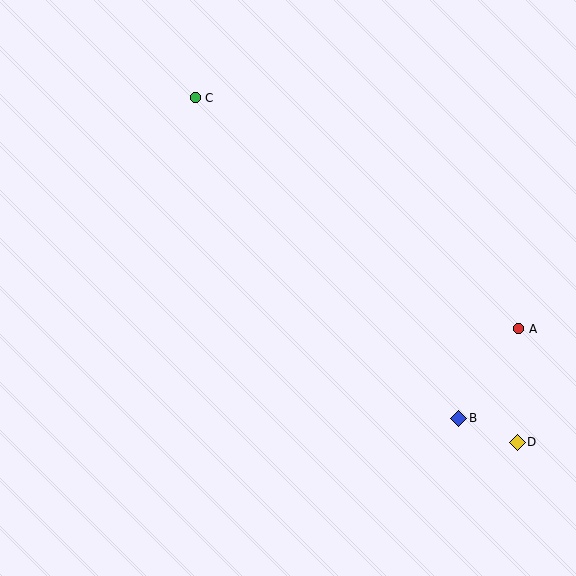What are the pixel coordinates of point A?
Point A is at (519, 329).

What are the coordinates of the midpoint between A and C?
The midpoint between A and C is at (357, 213).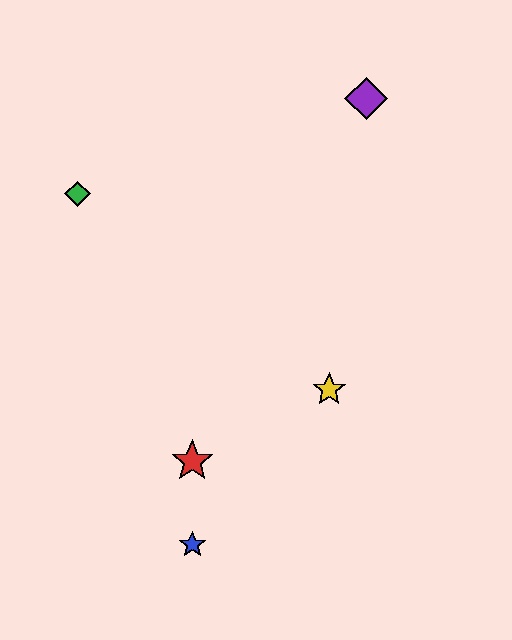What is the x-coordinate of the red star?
The red star is at x≈192.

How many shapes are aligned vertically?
2 shapes (the red star, the blue star) are aligned vertically.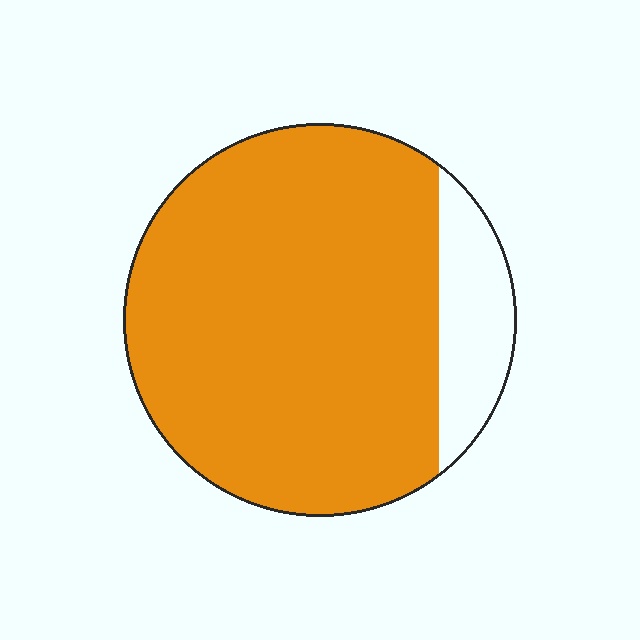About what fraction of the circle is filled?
About seven eighths (7/8).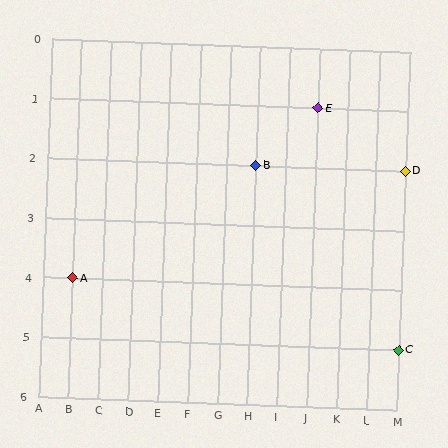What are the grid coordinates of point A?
Point A is at grid coordinates (B, 4).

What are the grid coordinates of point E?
Point E is at grid coordinates (J, 1).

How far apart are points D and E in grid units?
Points D and E are 3 columns and 1 row apart (about 3.2 grid units diagonally).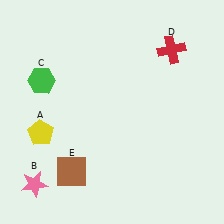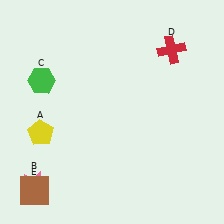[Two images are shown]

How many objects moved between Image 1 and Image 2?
1 object moved between the two images.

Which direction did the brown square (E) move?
The brown square (E) moved left.